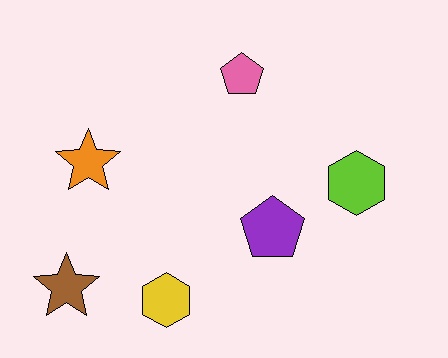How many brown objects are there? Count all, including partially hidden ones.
There is 1 brown object.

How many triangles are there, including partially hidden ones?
There are no triangles.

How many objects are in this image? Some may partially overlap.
There are 6 objects.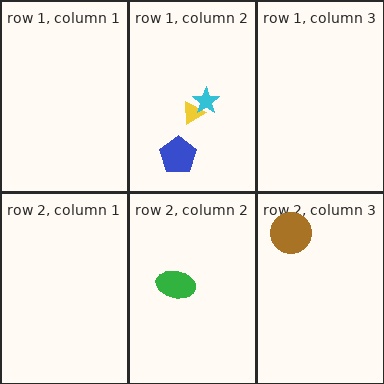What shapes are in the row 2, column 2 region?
The green ellipse.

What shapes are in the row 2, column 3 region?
The brown circle.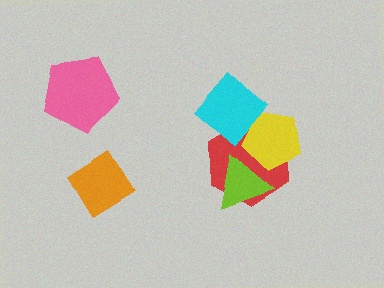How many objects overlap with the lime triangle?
2 objects overlap with the lime triangle.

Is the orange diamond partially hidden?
No, no other shape covers it.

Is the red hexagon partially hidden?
Yes, it is partially covered by another shape.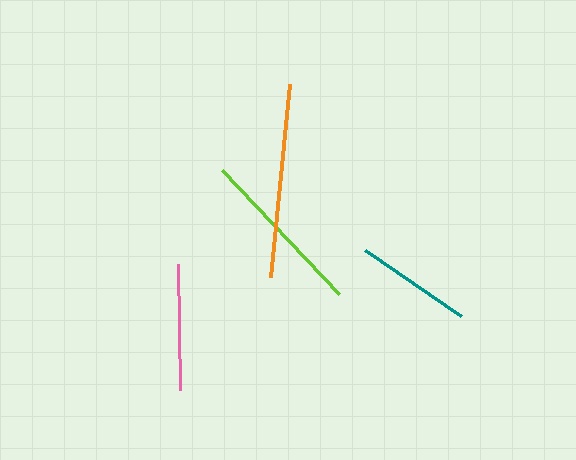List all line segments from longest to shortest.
From longest to shortest: orange, lime, pink, teal.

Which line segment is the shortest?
The teal line is the shortest at approximately 116 pixels.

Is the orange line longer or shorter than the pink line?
The orange line is longer than the pink line.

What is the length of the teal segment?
The teal segment is approximately 116 pixels long.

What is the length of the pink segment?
The pink segment is approximately 126 pixels long.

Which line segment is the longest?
The orange line is the longest at approximately 194 pixels.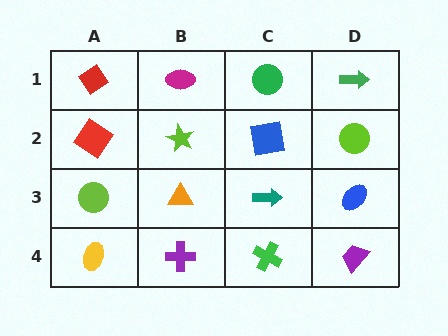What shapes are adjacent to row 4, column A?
A lime circle (row 3, column A), a purple cross (row 4, column B).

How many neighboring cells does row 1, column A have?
2.